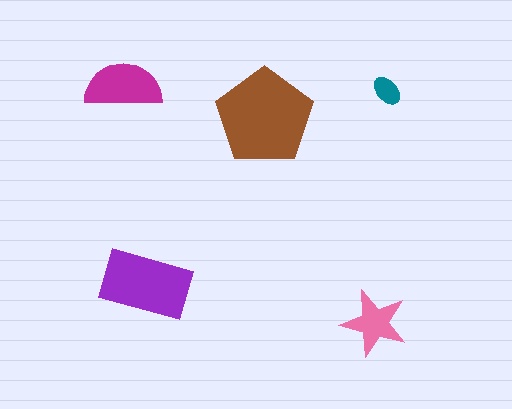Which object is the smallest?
The teal ellipse.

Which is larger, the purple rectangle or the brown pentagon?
The brown pentagon.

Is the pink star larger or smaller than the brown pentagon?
Smaller.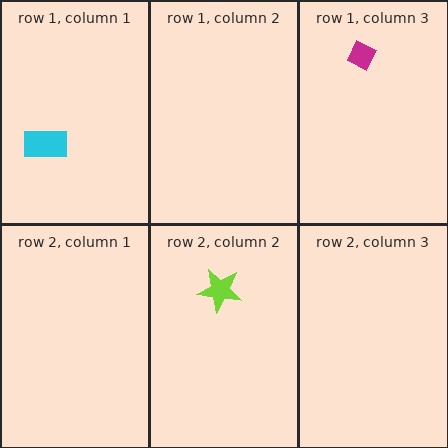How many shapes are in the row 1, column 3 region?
1.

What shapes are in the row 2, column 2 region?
The lime star.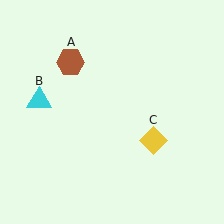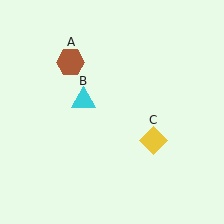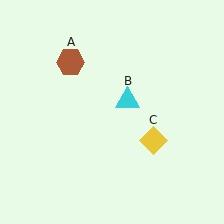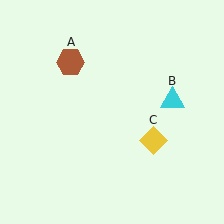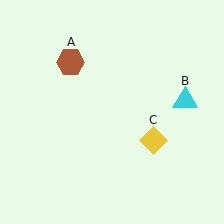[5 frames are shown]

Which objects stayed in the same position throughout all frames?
Brown hexagon (object A) and yellow diamond (object C) remained stationary.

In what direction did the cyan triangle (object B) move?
The cyan triangle (object B) moved right.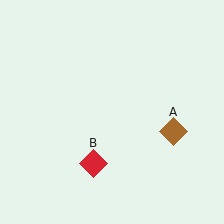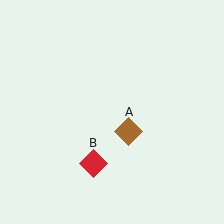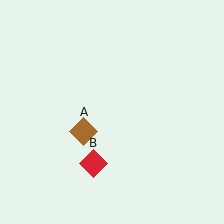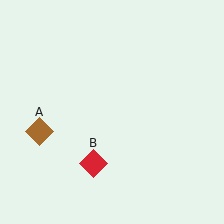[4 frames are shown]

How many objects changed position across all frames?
1 object changed position: brown diamond (object A).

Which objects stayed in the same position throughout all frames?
Red diamond (object B) remained stationary.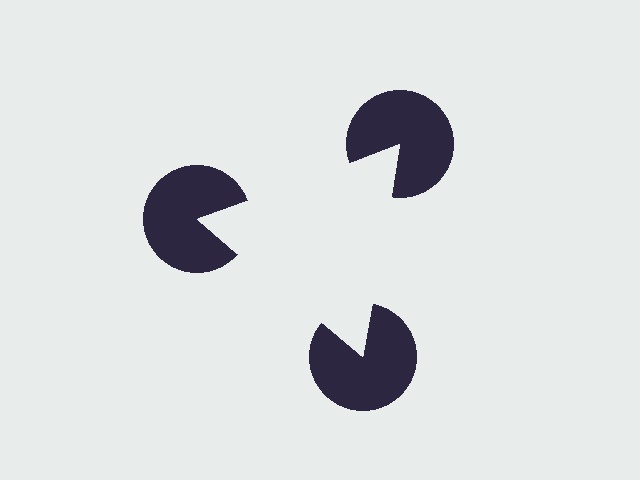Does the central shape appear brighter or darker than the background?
It typically appears slightly brighter than the background, even though no actual brightness change is drawn.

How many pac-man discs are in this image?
There are 3 — one at each vertex of the illusory triangle.